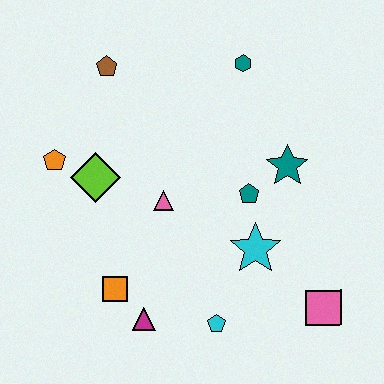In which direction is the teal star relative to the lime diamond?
The teal star is to the right of the lime diamond.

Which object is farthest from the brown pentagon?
The pink square is farthest from the brown pentagon.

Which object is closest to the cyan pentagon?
The magenta triangle is closest to the cyan pentagon.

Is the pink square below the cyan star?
Yes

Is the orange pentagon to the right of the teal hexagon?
No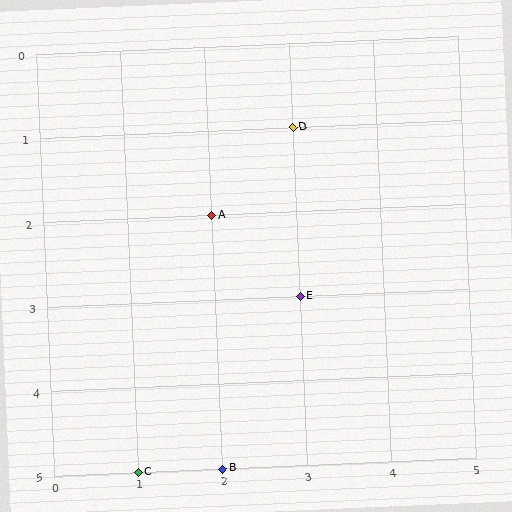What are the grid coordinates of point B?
Point B is at grid coordinates (2, 5).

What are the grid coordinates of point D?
Point D is at grid coordinates (3, 1).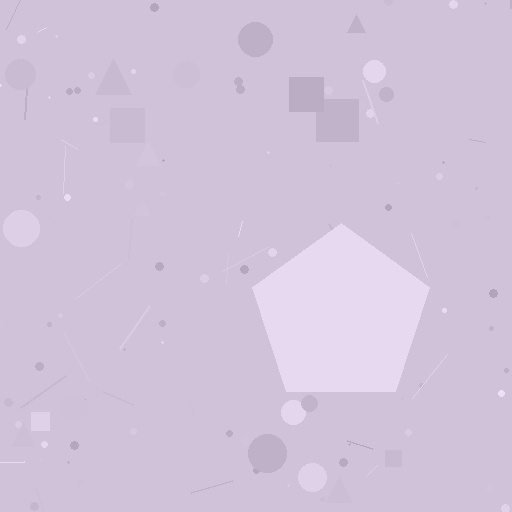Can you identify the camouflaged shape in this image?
The camouflaged shape is a pentagon.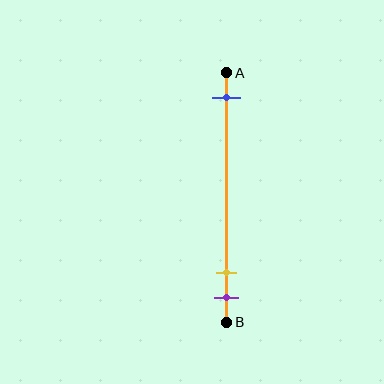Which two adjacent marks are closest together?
The yellow and purple marks are the closest adjacent pair.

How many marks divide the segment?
There are 3 marks dividing the segment.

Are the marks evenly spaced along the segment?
No, the marks are not evenly spaced.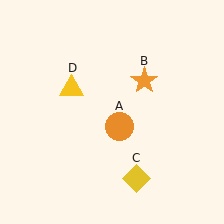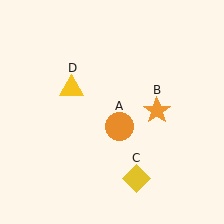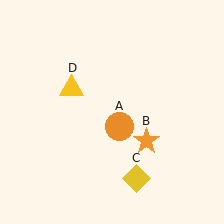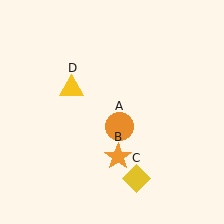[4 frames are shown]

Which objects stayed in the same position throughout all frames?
Orange circle (object A) and yellow diamond (object C) and yellow triangle (object D) remained stationary.